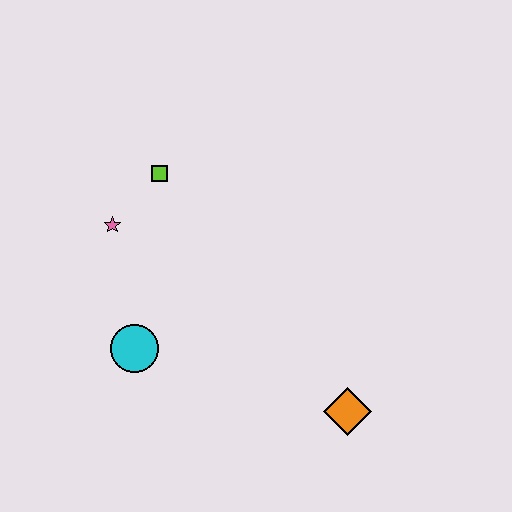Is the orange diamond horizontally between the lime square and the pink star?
No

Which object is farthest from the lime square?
The orange diamond is farthest from the lime square.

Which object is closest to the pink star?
The lime square is closest to the pink star.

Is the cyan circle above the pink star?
No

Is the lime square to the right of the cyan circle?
Yes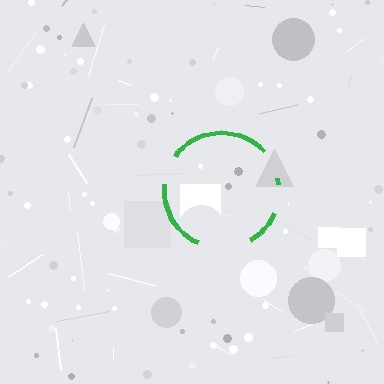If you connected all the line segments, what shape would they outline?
They would outline a circle.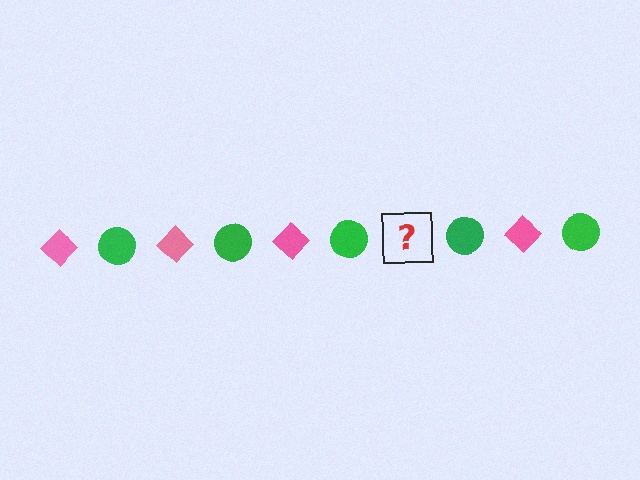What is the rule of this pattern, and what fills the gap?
The rule is that the pattern alternates between pink diamond and green circle. The gap should be filled with a pink diamond.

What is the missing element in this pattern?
The missing element is a pink diamond.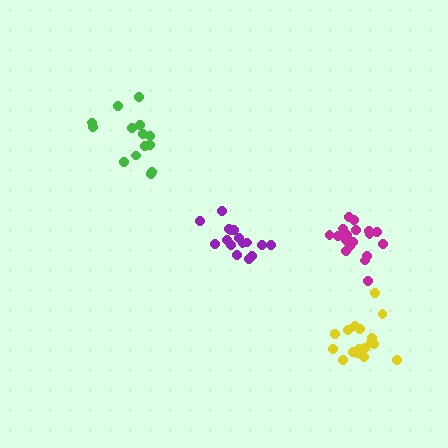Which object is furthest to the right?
The magenta cluster is rightmost.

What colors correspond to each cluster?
The clusters are colored: yellow, green, purple, magenta.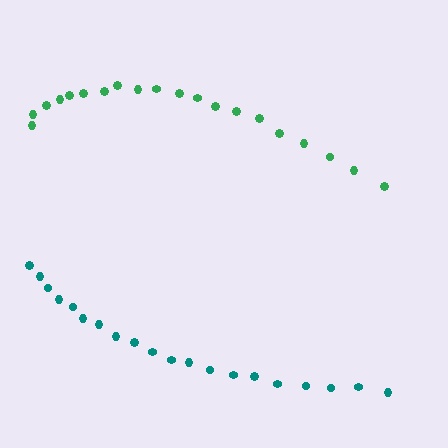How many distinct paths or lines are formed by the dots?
There are 2 distinct paths.